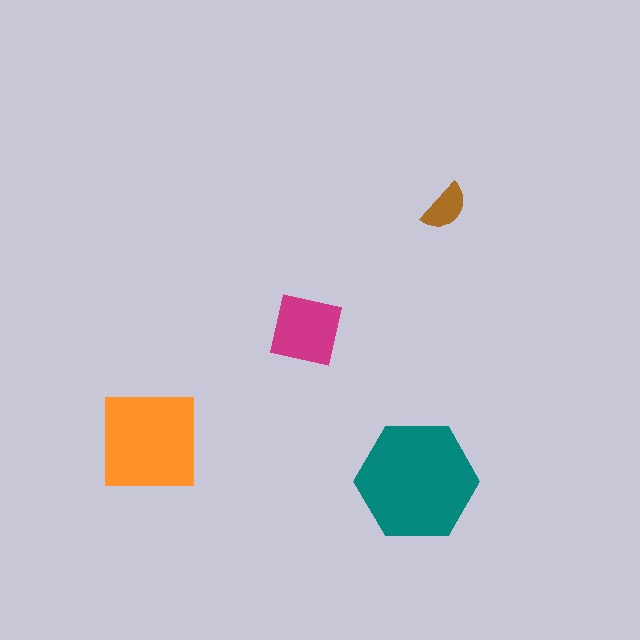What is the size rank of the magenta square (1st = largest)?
3rd.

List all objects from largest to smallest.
The teal hexagon, the orange square, the magenta square, the brown semicircle.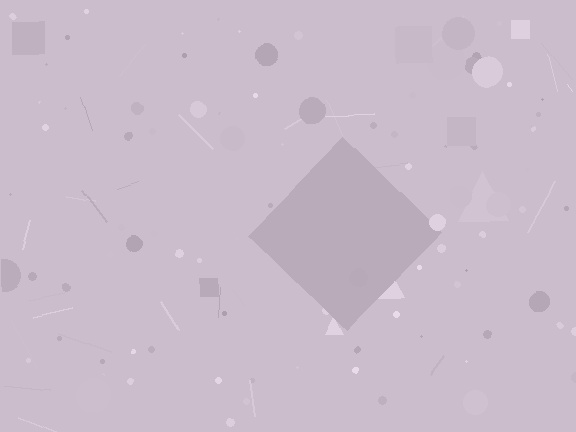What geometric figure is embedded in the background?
A diamond is embedded in the background.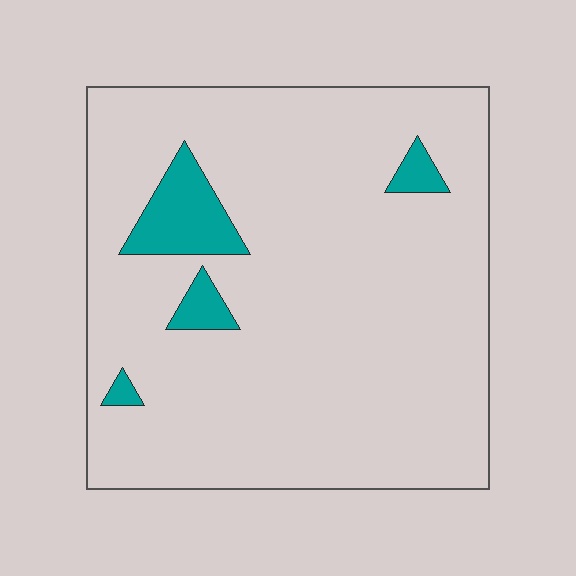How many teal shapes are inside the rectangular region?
4.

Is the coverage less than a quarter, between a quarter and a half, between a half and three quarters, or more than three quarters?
Less than a quarter.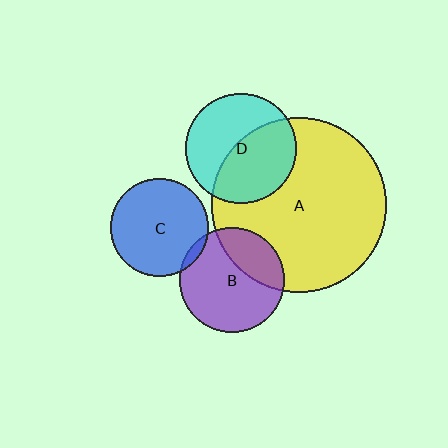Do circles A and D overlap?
Yes.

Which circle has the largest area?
Circle A (yellow).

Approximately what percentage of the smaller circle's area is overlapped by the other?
Approximately 50%.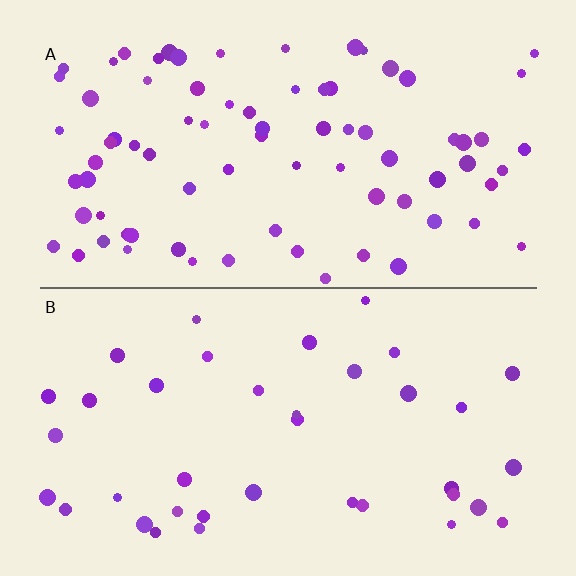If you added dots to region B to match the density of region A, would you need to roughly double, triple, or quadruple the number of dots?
Approximately double.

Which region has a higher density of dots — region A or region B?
A (the top).